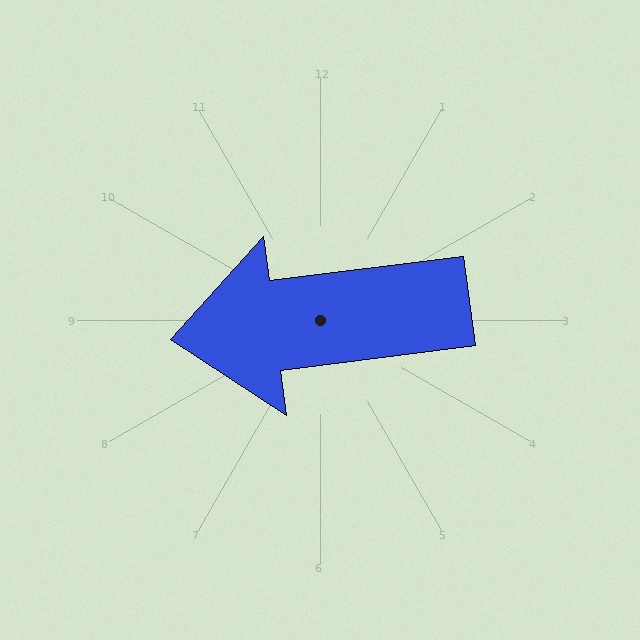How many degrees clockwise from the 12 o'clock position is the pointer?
Approximately 263 degrees.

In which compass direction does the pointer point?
West.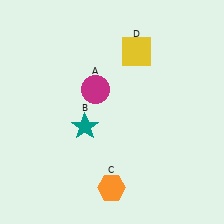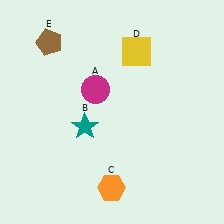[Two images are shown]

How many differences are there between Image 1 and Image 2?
There is 1 difference between the two images.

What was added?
A brown pentagon (E) was added in Image 2.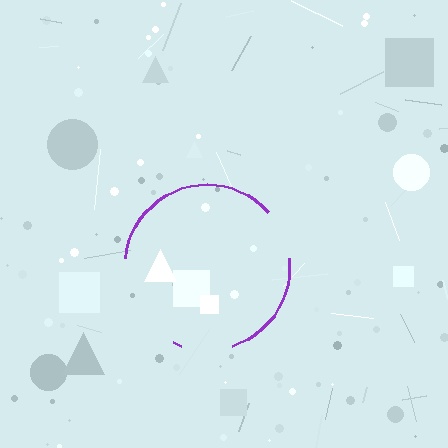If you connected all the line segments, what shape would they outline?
They would outline a circle.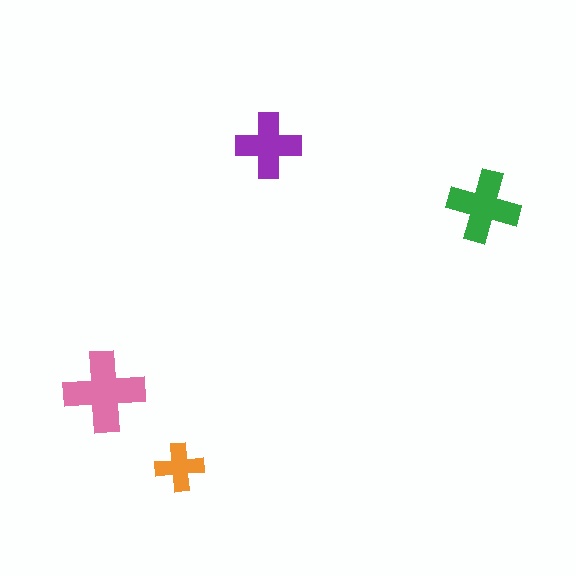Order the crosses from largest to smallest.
the pink one, the green one, the purple one, the orange one.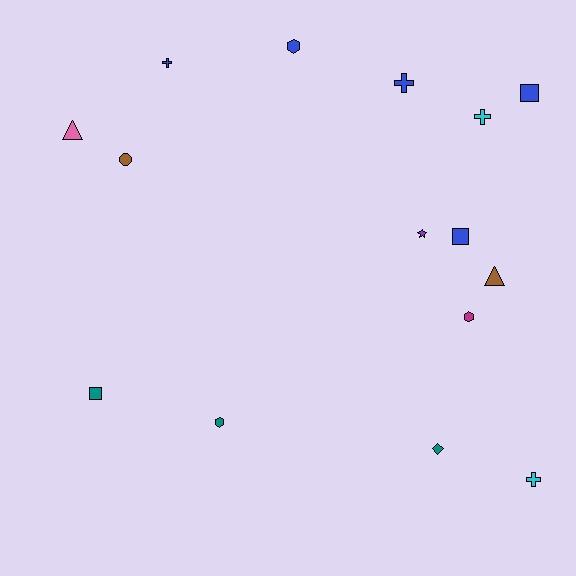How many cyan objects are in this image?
There are 2 cyan objects.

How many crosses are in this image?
There are 4 crosses.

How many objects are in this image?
There are 15 objects.